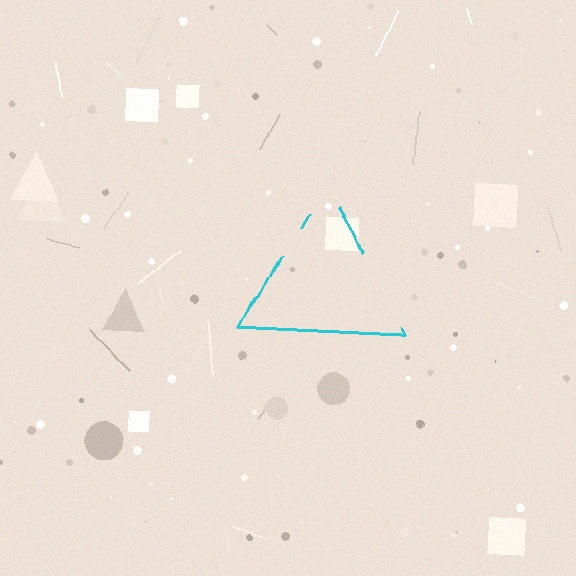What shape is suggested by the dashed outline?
The dashed outline suggests a triangle.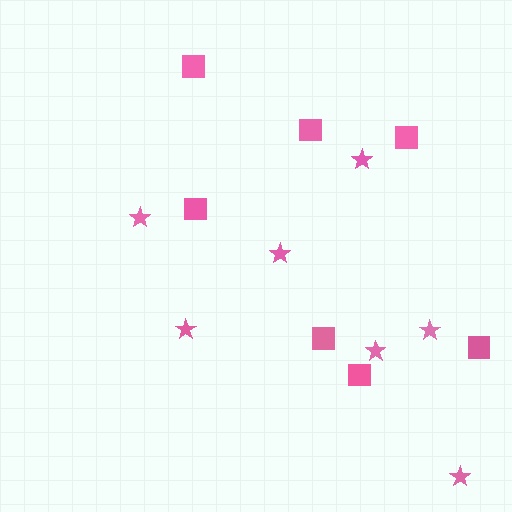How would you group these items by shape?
There are 2 groups: one group of squares (7) and one group of stars (7).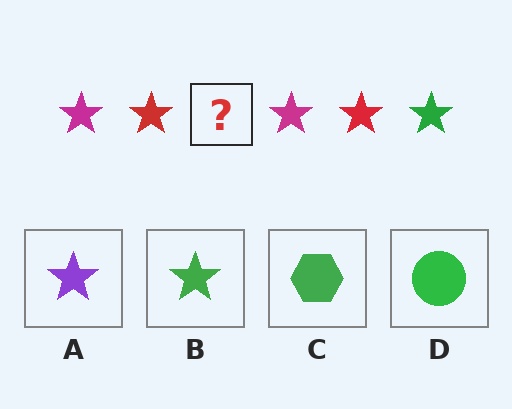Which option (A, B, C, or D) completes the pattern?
B.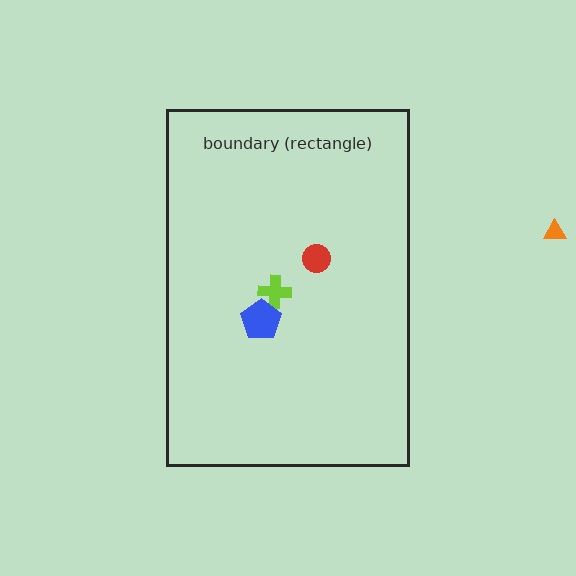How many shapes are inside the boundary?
3 inside, 1 outside.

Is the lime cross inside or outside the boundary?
Inside.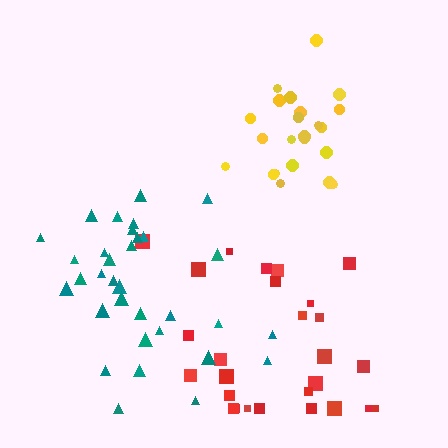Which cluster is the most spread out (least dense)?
Red.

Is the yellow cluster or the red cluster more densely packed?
Yellow.